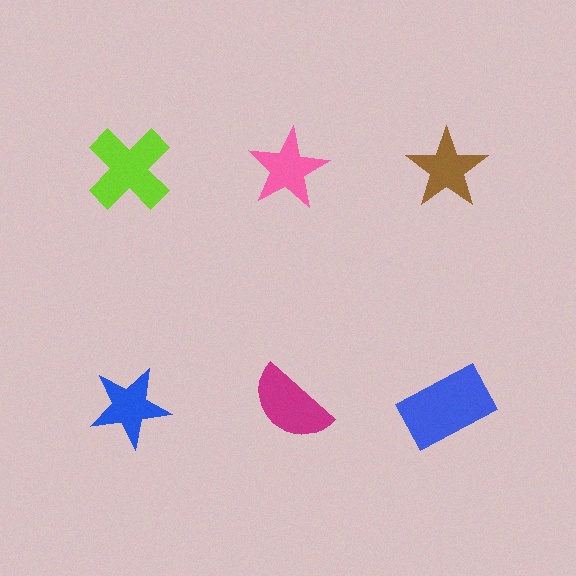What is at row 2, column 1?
A blue star.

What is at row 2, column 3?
A blue rectangle.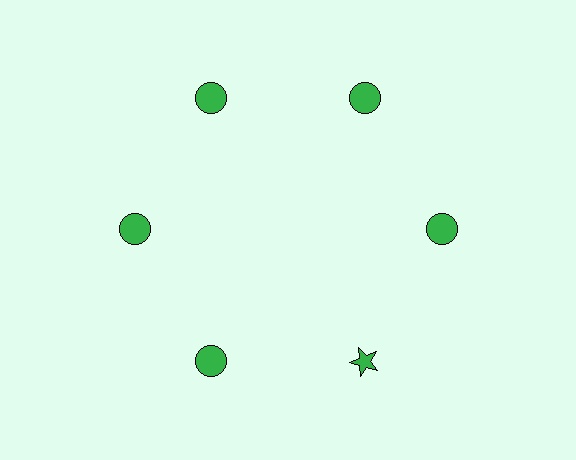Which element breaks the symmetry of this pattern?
The green star at roughly the 5 o'clock position breaks the symmetry. All other shapes are green circles.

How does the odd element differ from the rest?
It has a different shape: star instead of circle.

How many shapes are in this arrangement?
There are 6 shapes arranged in a ring pattern.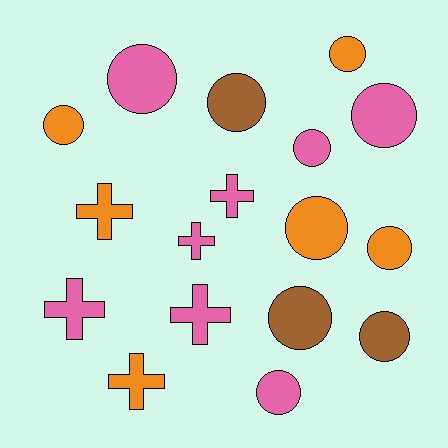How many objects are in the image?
There are 17 objects.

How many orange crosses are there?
There are 2 orange crosses.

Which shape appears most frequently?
Circle, with 11 objects.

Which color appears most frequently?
Pink, with 8 objects.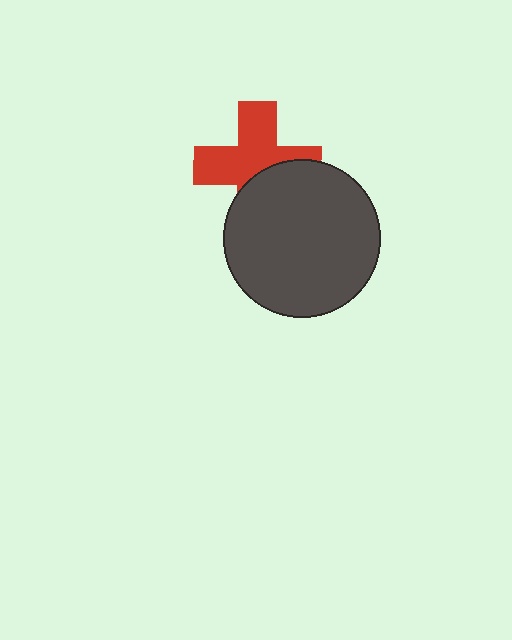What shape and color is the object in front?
The object in front is a dark gray circle.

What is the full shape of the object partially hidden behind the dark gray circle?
The partially hidden object is a red cross.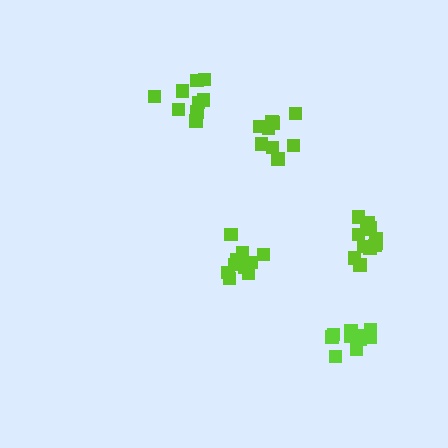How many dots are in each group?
Group 1: 12 dots, Group 2: 12 dots, Group 3: 9 dots, Group 4: 11 dots, Group 5: 9 dots (53 total).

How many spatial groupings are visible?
There are 5 spatial groupings.